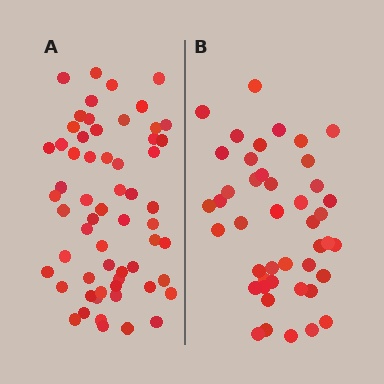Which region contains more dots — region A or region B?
Region A (the left region) has more dots.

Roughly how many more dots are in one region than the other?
Region A has approximately 15 more dots than region B.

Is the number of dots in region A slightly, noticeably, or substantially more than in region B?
Region A has noticeably more, but not dramatically so. The ratio is roughly 1.4 to 1.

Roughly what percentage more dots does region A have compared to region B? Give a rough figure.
About 35% more.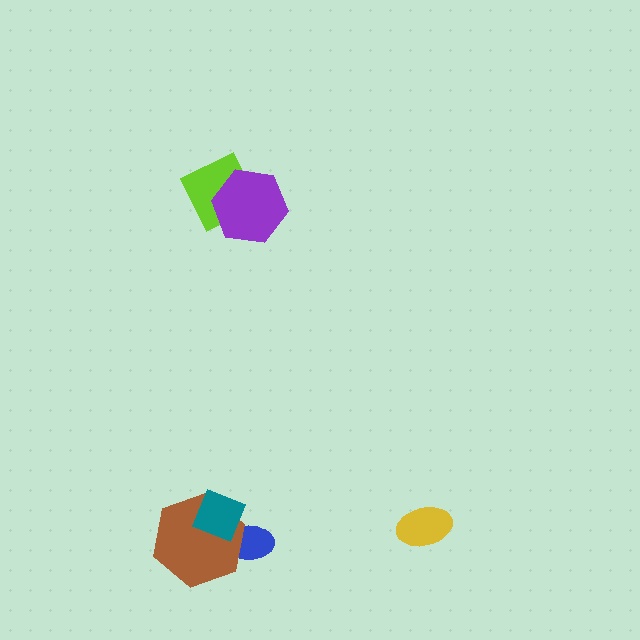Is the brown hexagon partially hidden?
Yes, it is partially covered by another shape.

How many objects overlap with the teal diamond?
2 objects overlap with the teal diamond.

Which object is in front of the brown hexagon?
The teal diamond is in front of the brown hexagon.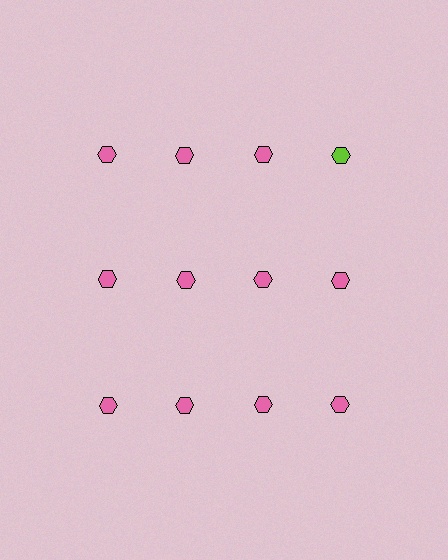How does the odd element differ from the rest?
It has a different color: lime instead of pink.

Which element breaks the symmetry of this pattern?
The lime hexagon in the top row, second from right column breaks the symmetry. All other shapes are pink hexagons.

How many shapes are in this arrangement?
There are 12 shapes arranged in a grid pattern.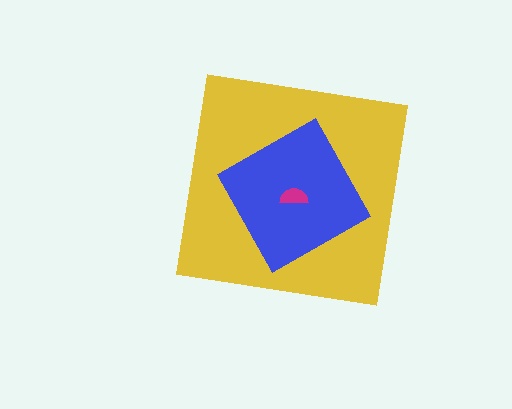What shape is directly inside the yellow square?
The blue square.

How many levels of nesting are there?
3.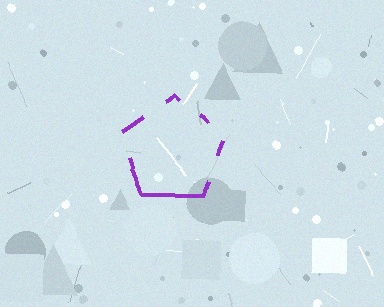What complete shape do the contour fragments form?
The contour fragments form a pentagon.